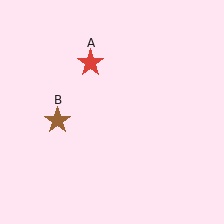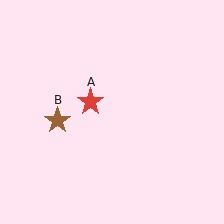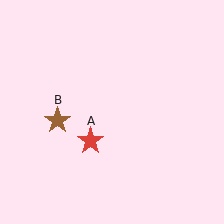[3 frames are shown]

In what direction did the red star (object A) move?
The red star (object A) moved down.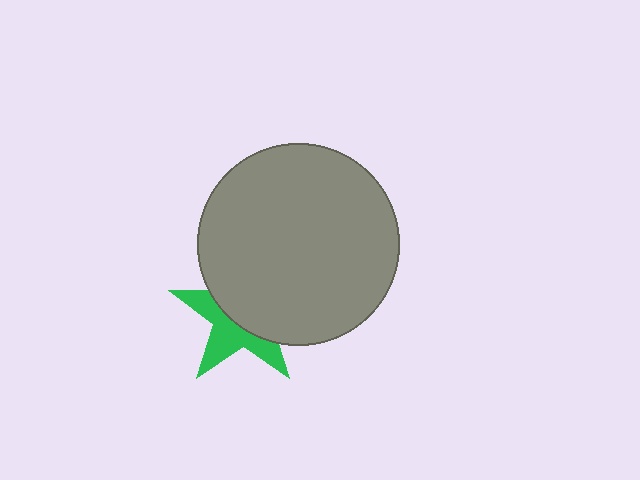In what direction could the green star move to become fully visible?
The green star could move toward the lower-left. That would shift it out from behind the gray circle entirely.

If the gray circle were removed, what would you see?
You would see the complete green star.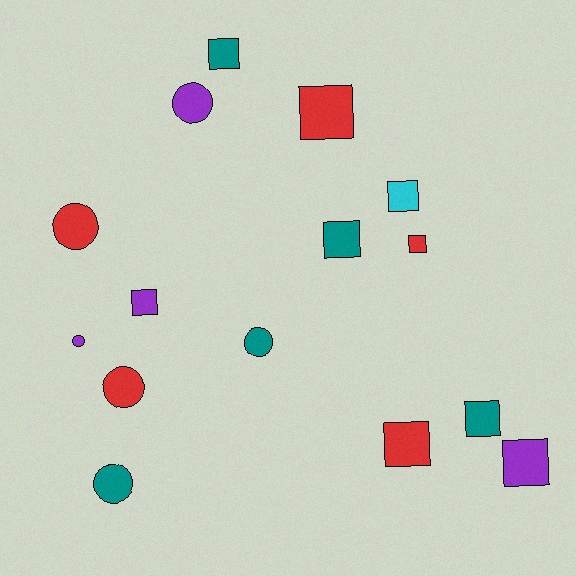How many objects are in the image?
There are 15 objects.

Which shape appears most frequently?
Square, with 9 objects.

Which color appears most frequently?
Red, with 5 objects.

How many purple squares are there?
There are 2 purple squares.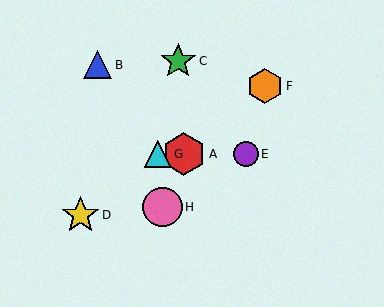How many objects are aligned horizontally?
3 objects (A, E, G) are aligned horizontally.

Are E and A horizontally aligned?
Yes, both are at y≈154.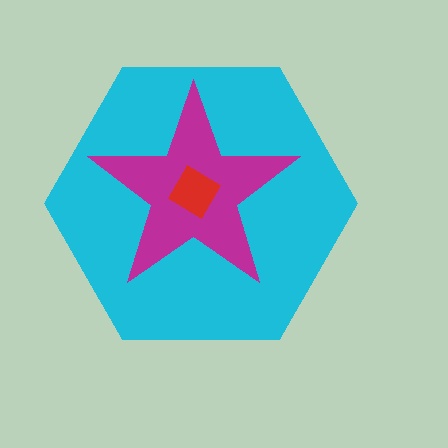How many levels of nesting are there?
3.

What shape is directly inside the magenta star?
The red diamond.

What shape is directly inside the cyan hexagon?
The magenta star.